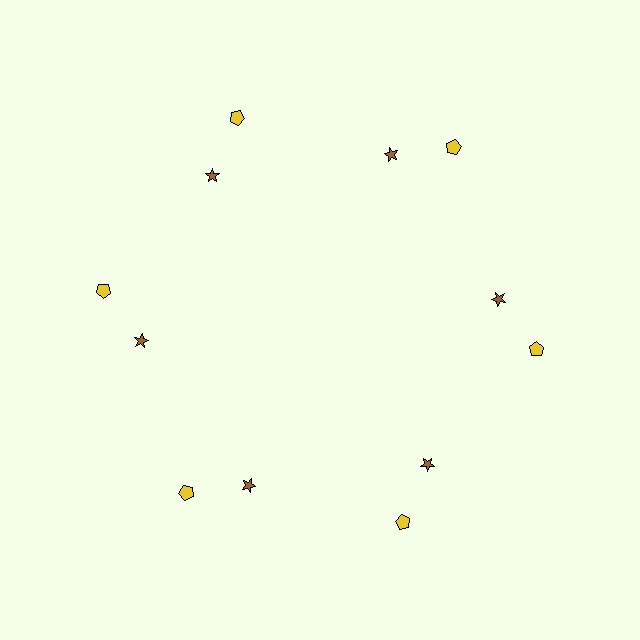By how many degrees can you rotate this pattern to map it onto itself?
The pattern maps onto itself every 60 degrees of rotation.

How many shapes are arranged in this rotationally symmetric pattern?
There are 12 shapes, arranged in 6 groups of 2.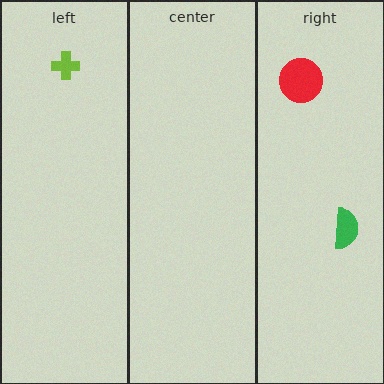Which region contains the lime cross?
The left region.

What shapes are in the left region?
The lime cross.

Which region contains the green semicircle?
The right region.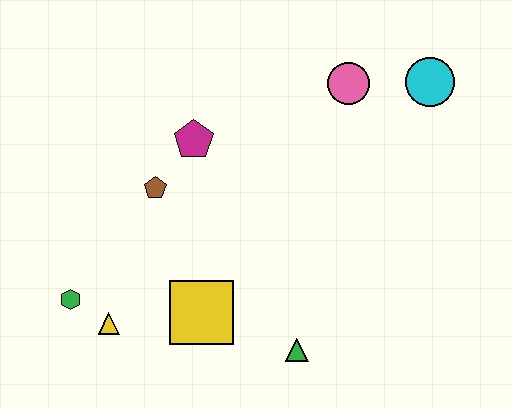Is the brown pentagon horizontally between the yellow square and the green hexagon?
Yes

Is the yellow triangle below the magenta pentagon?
Yes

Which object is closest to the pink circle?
The cyan circle is closest to the pink circle.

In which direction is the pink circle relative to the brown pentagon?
The pink circle is to the right of the brown pentagon.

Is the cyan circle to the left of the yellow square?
No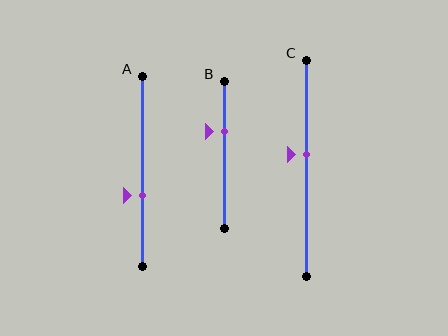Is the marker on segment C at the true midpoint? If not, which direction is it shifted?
No, the marker on segment C is shifted upward by about 6% of the segment length.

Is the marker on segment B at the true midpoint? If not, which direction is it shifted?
No, the marker on segment B is shifted upward by about 16% of the segment length.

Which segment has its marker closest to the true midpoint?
Segment C has its marker closest to the true midpoint.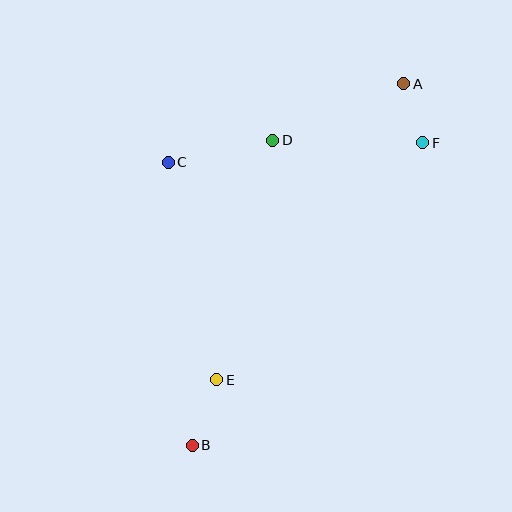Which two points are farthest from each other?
Points A and B are farthest from each other.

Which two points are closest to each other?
Points A and F are closest to each other.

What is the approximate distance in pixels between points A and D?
The distance between A and D is approximately 143 pixels.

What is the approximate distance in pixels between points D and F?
The distance between D and F is approximately 150 pixels.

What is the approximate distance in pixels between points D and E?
The distance between D and E is approximately 246 pixels.